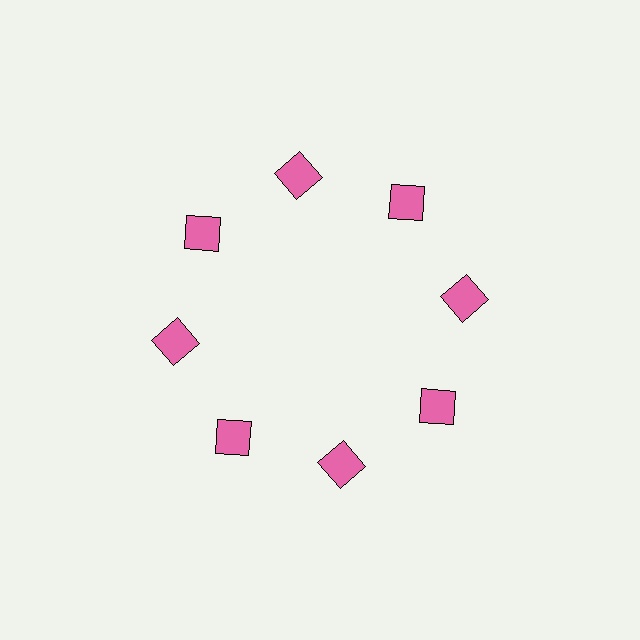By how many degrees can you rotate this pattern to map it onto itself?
The pattern maps onto itself every 45 degrees of rotation.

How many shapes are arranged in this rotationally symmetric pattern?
There are 8 shapes, arranged in 8 groups of 1.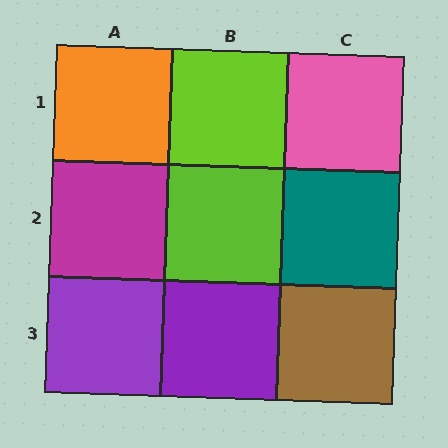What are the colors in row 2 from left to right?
Magenta, lime, teal.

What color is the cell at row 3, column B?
Purple.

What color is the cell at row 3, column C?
Brown.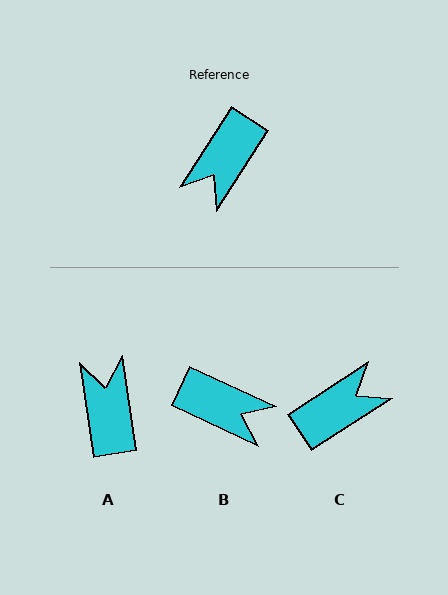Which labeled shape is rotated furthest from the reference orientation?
C, about 156 degrees away.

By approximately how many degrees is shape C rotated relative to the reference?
Approximately 156 degrees counter-clockwise.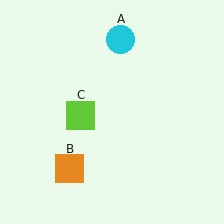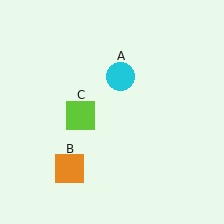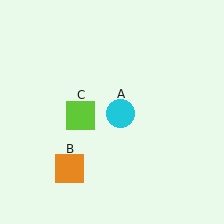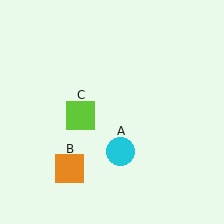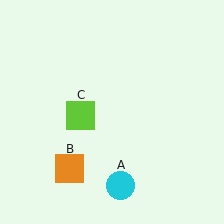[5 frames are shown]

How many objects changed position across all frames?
1 object changed position: cyan circle (object A).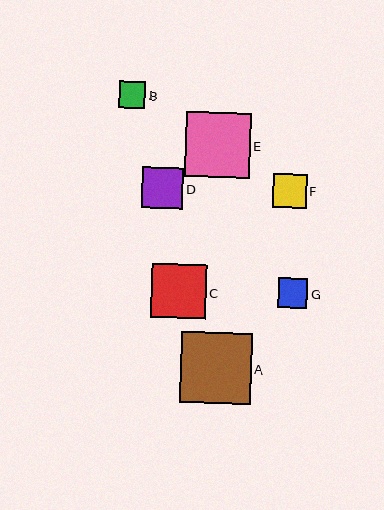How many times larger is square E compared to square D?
Square E is approximately 1.6 times the size of square D.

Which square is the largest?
Square A is the largest with a size of approximately 71 pixels.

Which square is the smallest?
Square B is the smallest with a size of approximately 27 pixels.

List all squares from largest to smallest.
From largest to smallest: A, E, C, D, F, G, B.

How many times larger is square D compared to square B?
Square D is approximately 1.6 times the size of square B.